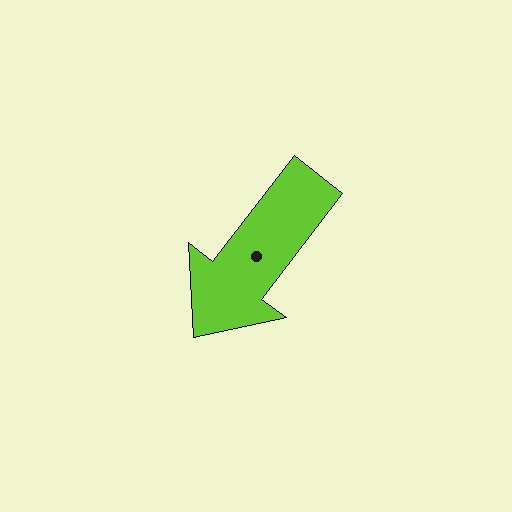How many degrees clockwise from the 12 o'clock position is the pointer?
Approximately 218 degrees.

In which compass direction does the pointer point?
Southwest.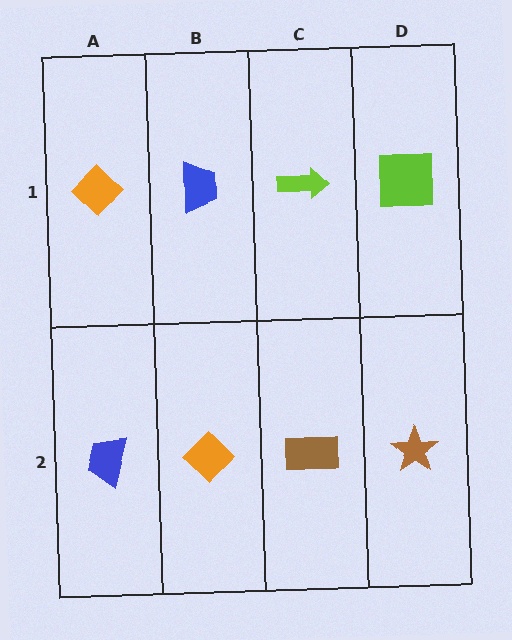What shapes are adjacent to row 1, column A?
A blue trapezoid (row 2, column A), a blue trapezoid (row 1, column B).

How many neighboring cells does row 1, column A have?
2.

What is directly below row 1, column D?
A brown star.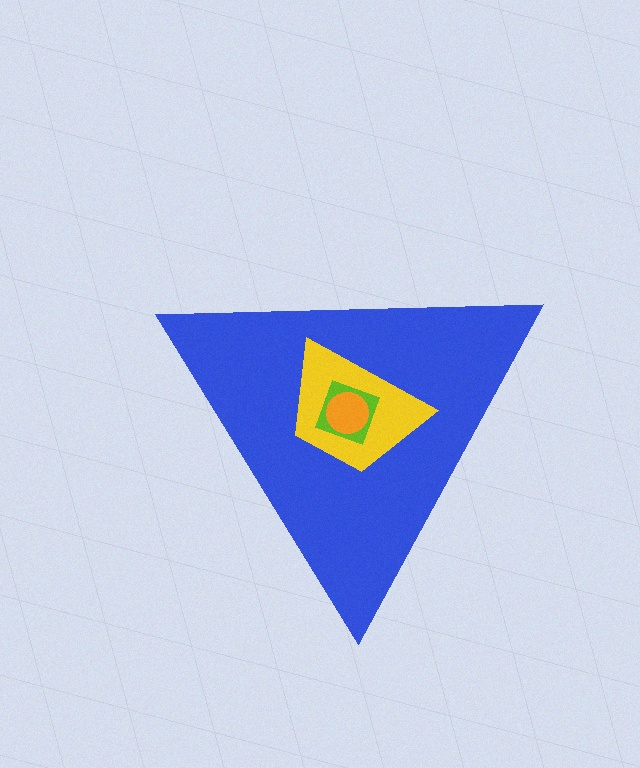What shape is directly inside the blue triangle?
The yellow trapezoid.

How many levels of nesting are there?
4.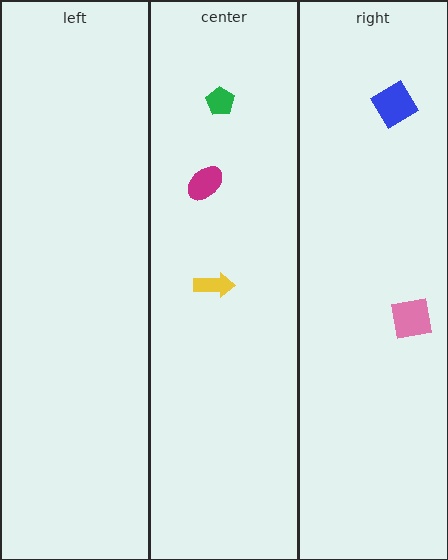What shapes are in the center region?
The magenta ellipse, the yellow arrow, the green pentagon.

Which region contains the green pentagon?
The center region.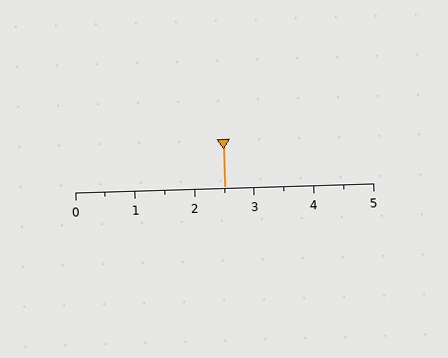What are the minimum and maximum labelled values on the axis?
The axis runs from 0 to 5.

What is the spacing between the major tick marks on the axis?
The major ticks are spaced 1 apart.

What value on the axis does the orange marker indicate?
The marker indicates approximately 2.5.